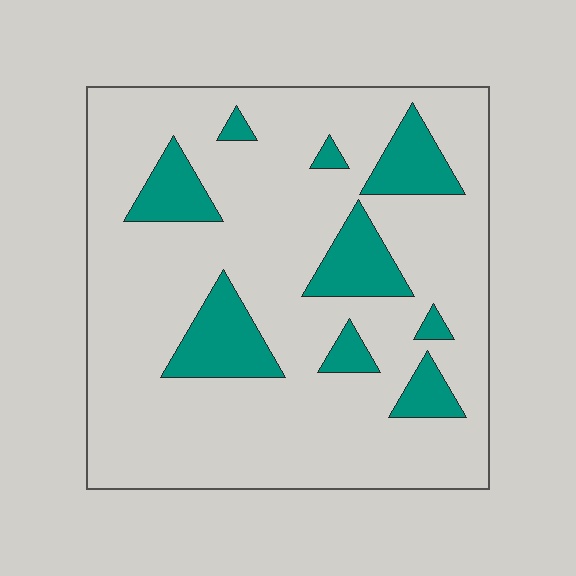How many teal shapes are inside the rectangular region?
9.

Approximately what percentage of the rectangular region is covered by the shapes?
Approximately 20%.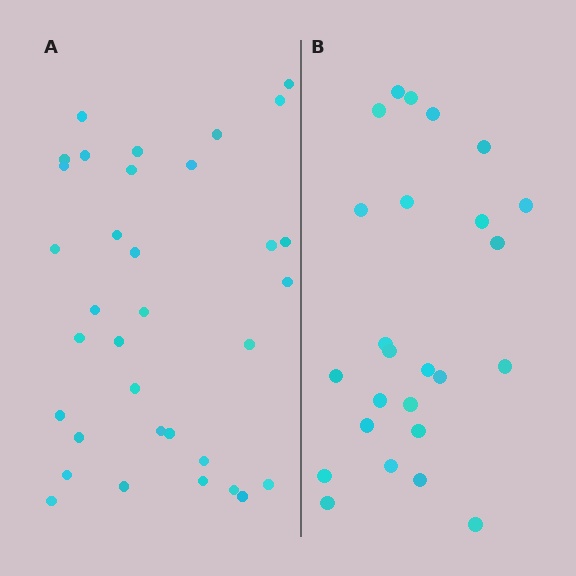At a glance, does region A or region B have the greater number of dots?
Region A (the left region) has more dots.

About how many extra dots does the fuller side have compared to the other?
Region A has roughly 8 or so more dots than region B.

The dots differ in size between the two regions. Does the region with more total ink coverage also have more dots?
No. Region B has more total ink coverage because its dots are larger, but region A actually contains more individual dots. Total area can be misleading — the number of items is what matters here.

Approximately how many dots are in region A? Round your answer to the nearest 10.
About 30 dots. (The exact count is 34, which rounds to 30.)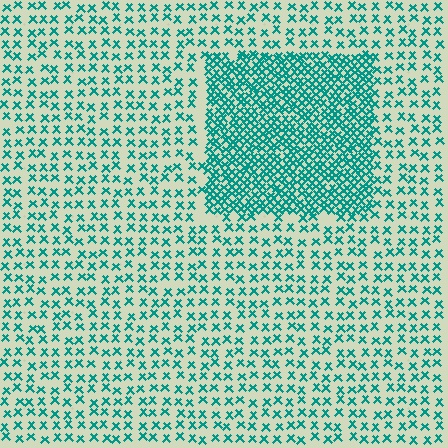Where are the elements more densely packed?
The elements are more densely packed inside the rectangle boundary.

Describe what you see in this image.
The image contains small teal elements arranged at two different densities. A rectangle-shaped region is visible where the elements are more densely packed than the surrounding area.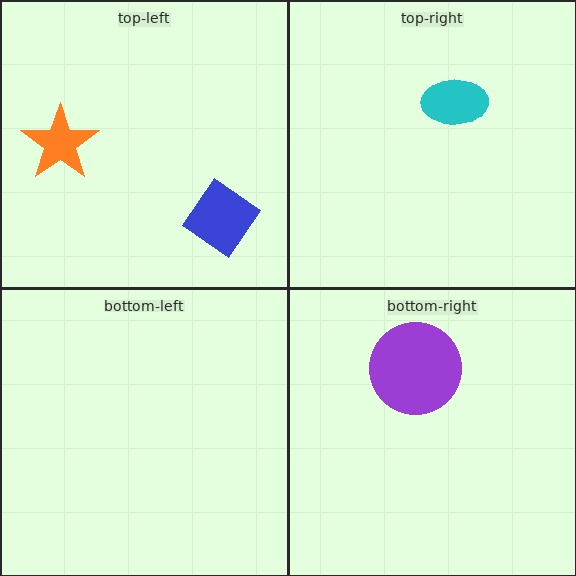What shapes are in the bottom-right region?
The purple circle.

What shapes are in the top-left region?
The blue diamond, the orange star.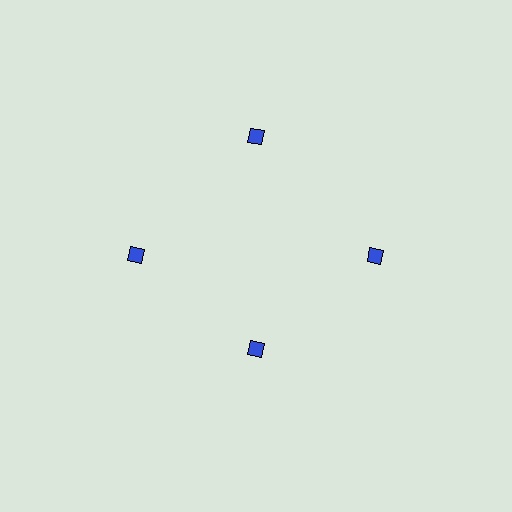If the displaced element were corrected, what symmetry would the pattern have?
It would have 4-fold rotational symmetry — the pattern would map onto itself every 90 degrees.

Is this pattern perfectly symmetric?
No. The 4 blue diamonds are arranged in a ring, but one element near the 6 o'clock position is pulled inward toward the center, breaking the 4-fold rotational symmetry.